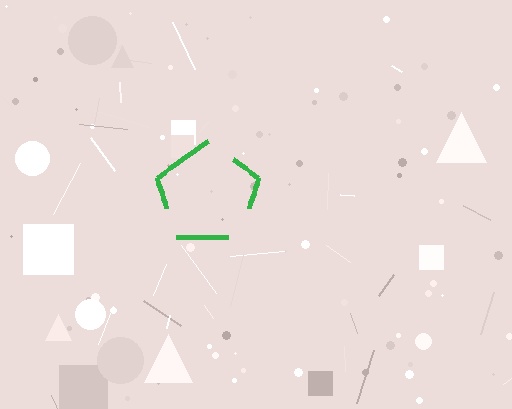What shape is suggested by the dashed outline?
The dashed outline suggests a pentagon.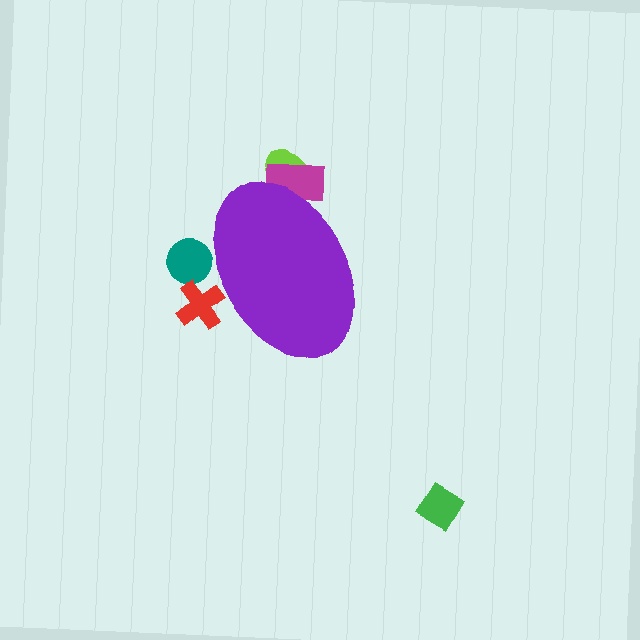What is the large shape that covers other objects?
A purple ellipse.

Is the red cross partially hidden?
Yes, the red cross is partially hidden behind the purple ellipse.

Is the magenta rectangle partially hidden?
Yes, the magenta rectangle is partially hidden behind the purple ellipse.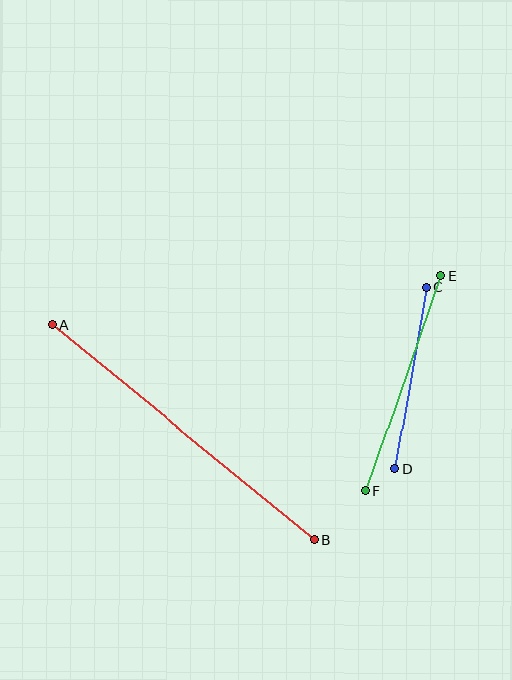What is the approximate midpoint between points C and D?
The midpoint is at approximately (411, 378) pixels.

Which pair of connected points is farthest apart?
Points A and B are farthest apart.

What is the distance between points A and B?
The distance is approximately 339 pixels.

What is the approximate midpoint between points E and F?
The midpoint is at approximately (403, 383) pixels.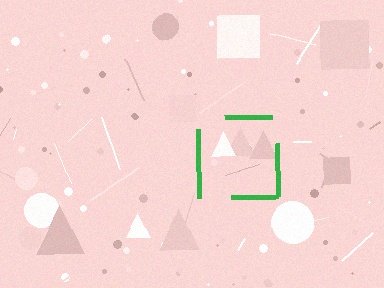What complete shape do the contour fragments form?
The contour fragments form a square.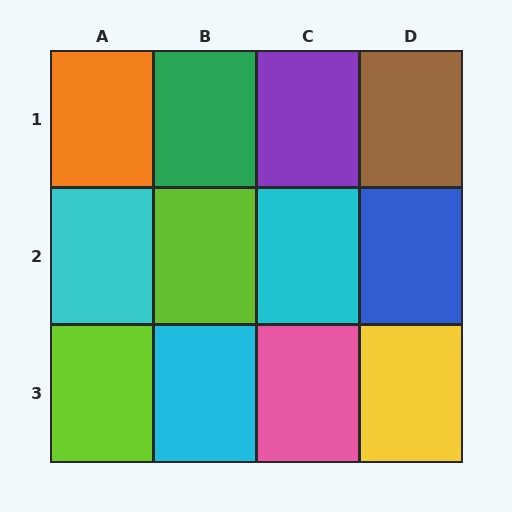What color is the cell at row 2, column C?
Cyan.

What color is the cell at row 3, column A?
Lime.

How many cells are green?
1 cell is green.